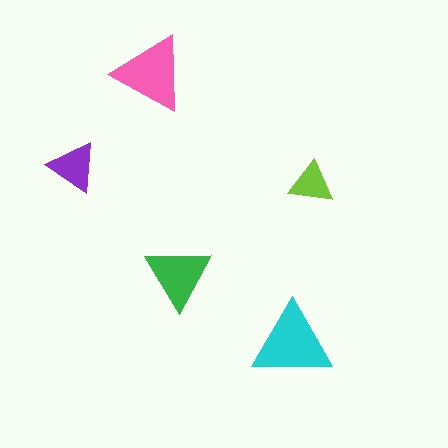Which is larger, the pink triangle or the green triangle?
The pink one.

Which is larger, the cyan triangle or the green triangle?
The cyan one.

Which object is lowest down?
The cyan triangle is bottommost.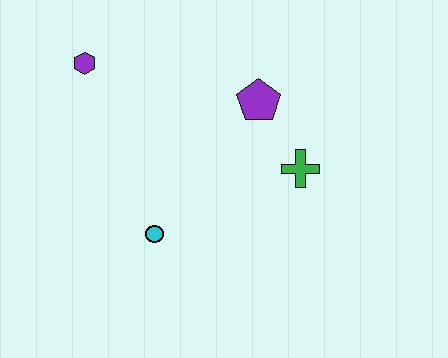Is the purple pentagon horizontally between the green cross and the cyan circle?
Yes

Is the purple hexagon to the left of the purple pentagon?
Yes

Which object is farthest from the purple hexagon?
The green cross is farthest from the purple hexagon.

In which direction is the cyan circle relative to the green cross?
The cyan circle is to the left of the green cross.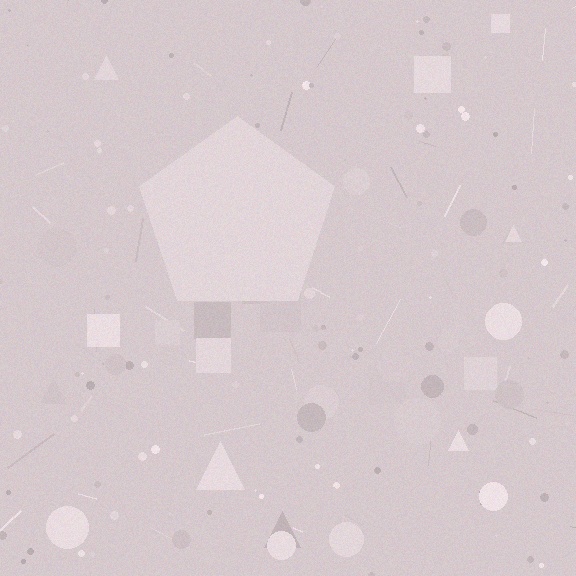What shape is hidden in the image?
A pentagon is hidden in the image.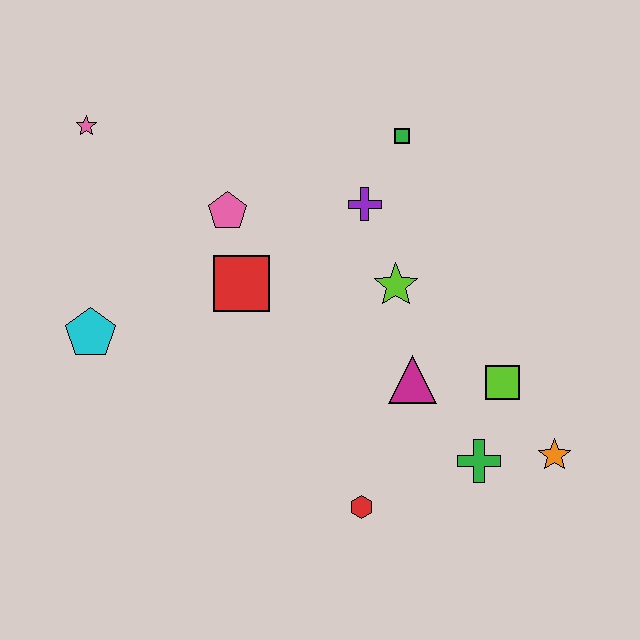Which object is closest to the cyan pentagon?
The red square is closest to the cyan pentagon.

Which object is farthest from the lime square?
The pink star is farthest from the lime square.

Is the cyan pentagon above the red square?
No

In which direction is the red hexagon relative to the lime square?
The red hexagon is to the left of the lime square.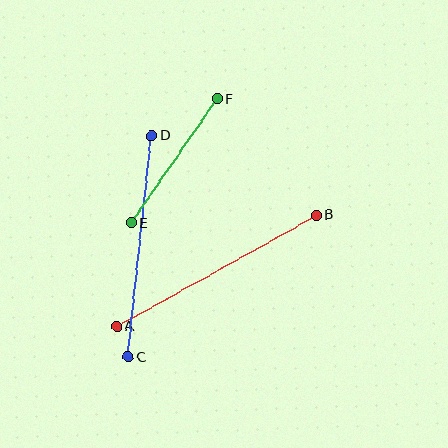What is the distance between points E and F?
The distance is approximately 151 pixels.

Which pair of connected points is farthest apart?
Points A and B are farthest apart.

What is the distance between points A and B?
The distance is approximately 228 pixels.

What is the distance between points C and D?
The distance is approximately 223 pixels.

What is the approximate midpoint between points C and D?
The midpoint is at approximately (140, 247) pixels.